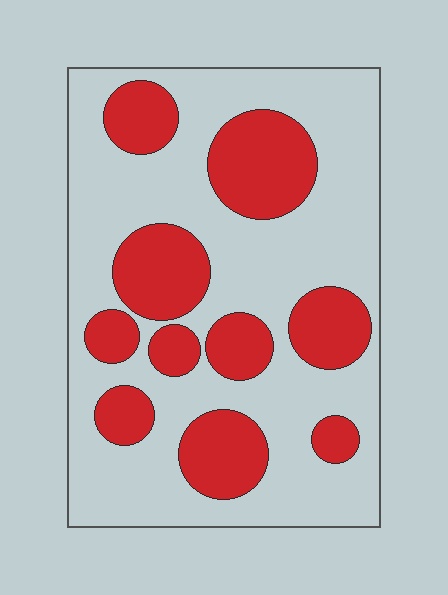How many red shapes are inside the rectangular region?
10.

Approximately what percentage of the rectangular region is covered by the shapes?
Approximately 30%.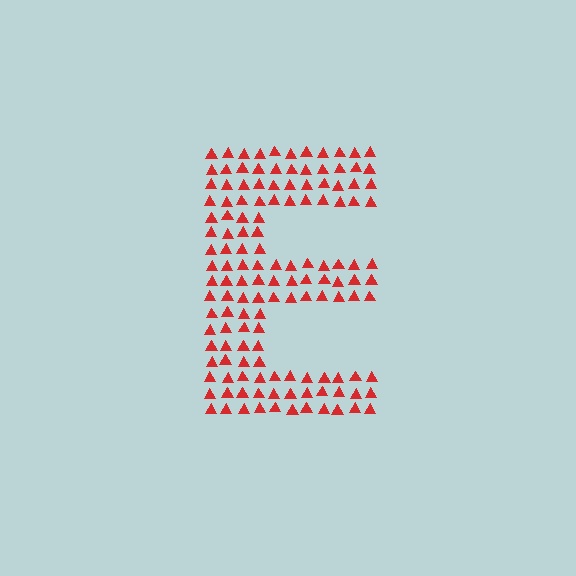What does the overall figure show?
The overall figure shows the letter E.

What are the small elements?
The small elements are triangles.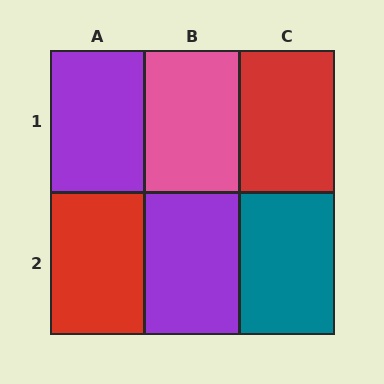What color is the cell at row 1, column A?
Purple.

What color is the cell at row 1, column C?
Red.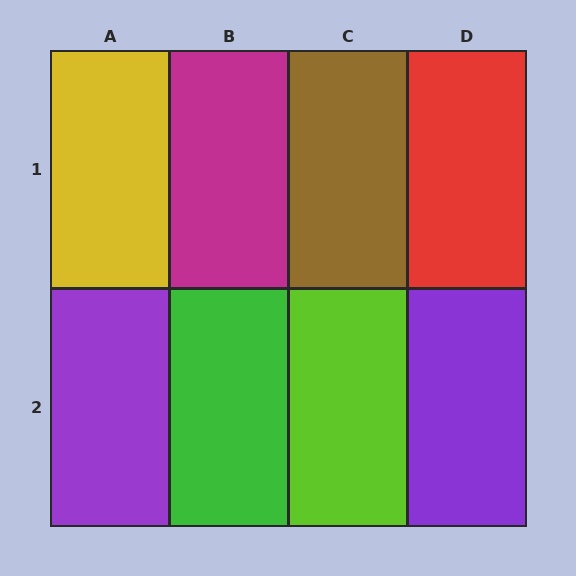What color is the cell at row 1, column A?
Yellow.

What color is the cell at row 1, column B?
Magenta.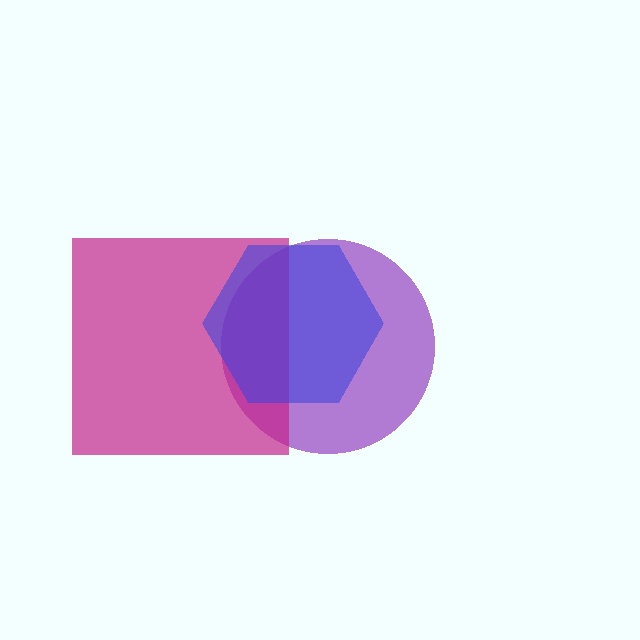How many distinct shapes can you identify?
There are 3 distinct shapes: a purple circle, a magenta square, a blue hexagon.